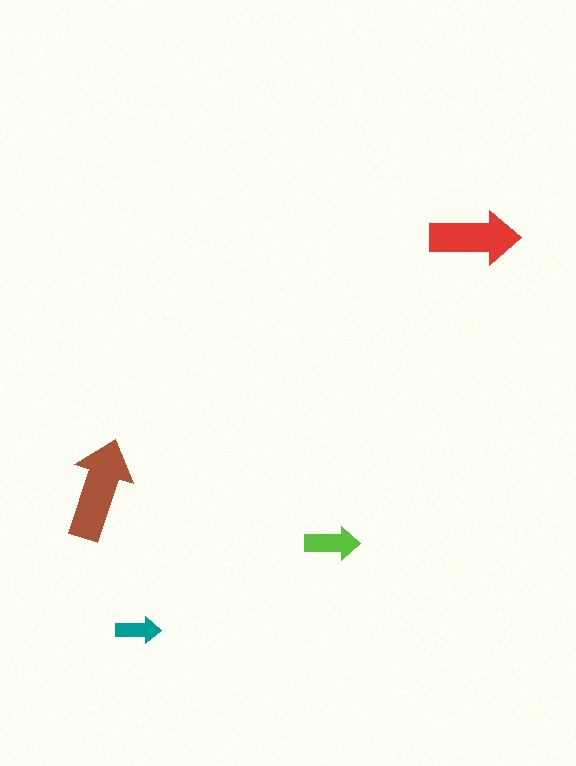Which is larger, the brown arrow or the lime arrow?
The brown one.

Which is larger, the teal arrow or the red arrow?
The red one.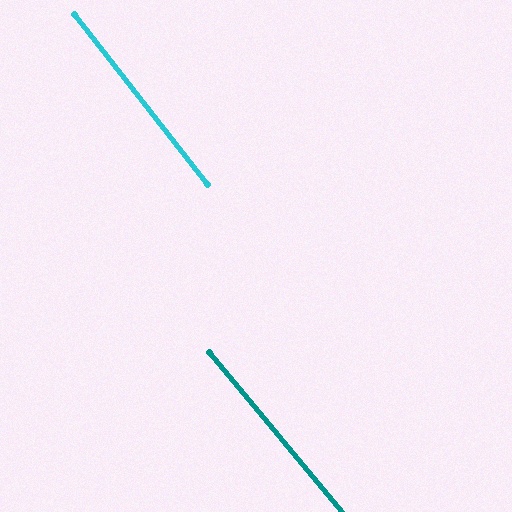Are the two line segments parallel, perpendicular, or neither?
Parallel — their directions differ by only 1.8°.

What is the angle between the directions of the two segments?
Approximately 2 degrees.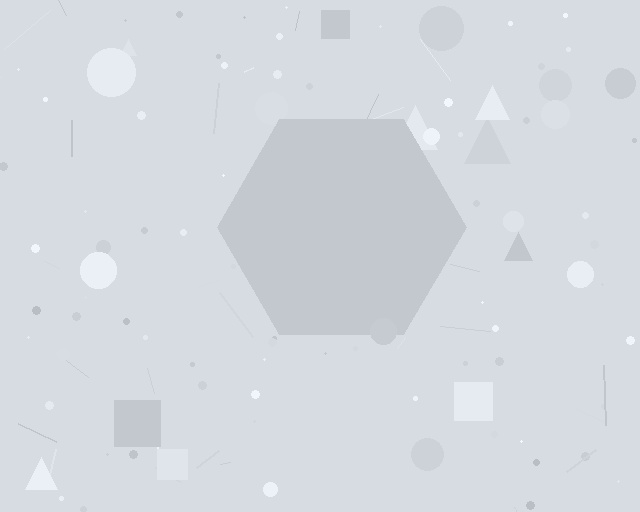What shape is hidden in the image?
A hexagon is hidden in the image.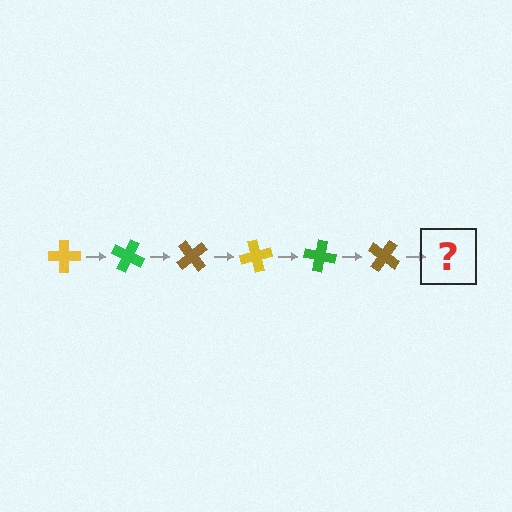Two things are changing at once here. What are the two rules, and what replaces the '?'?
The two rules are that it rotates 25 degrees each step and the color cycles through yellow, green, and brown. The '?' should be a yellow cross, rotated 150 degrees from the start.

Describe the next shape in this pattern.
It should be a yellow cross, rotated 150 degrees from the start.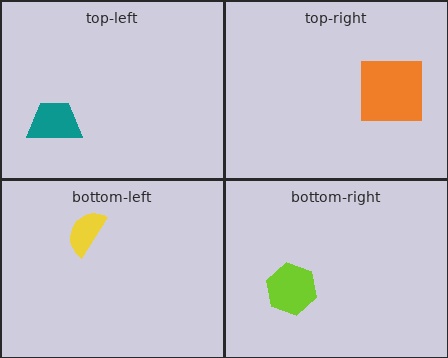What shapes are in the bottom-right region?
The lime hexagon.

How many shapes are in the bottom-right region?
1.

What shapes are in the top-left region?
The teal trapezoid.